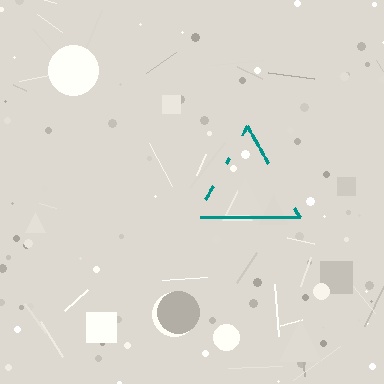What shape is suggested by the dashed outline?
The dashed outline suggests a triangle.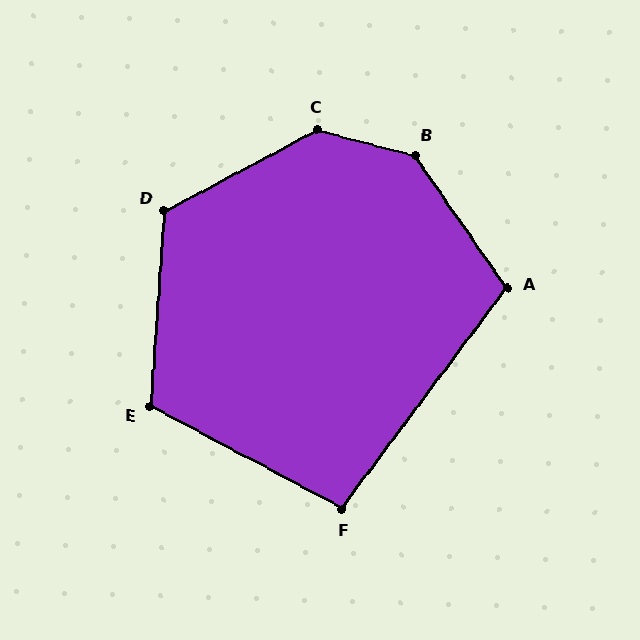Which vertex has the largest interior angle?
B, at approximately 139 degrees.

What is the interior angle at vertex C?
Approximately 137 degrees (obtuse).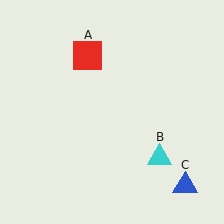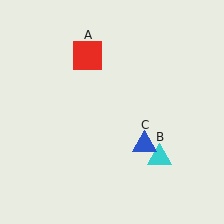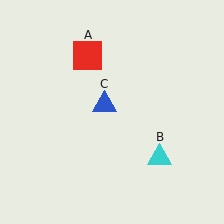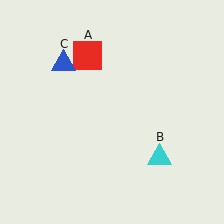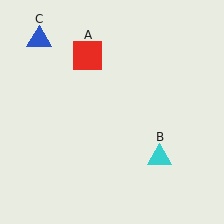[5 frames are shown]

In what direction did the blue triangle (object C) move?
The blue triangle (object C) moved up and to the left.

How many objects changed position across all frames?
1 object changed position: blue triangle (object C).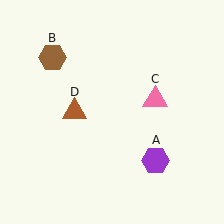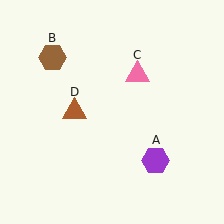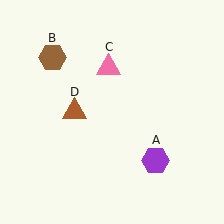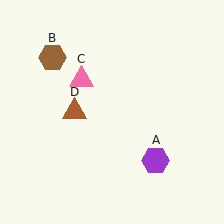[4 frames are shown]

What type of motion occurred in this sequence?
The pink triangle (object C) rotated counterclockwise around the center of the scene.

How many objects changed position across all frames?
1 object changed position: pink triangle (object C).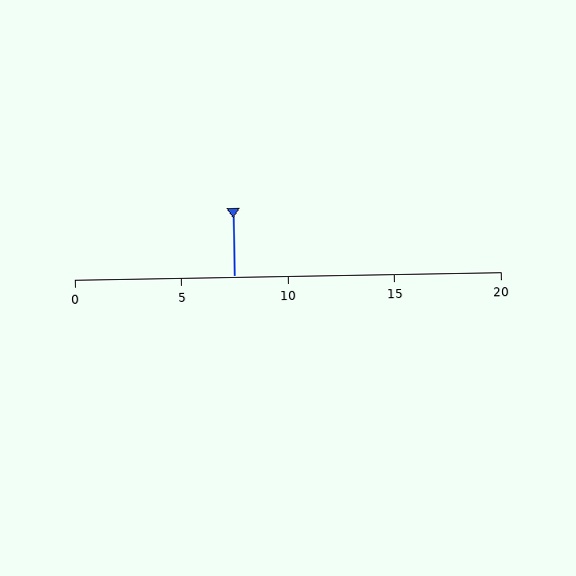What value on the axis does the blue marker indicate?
The marker indicates approximately 7.5.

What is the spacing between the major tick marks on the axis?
The major ticks are spaced 5 apart.